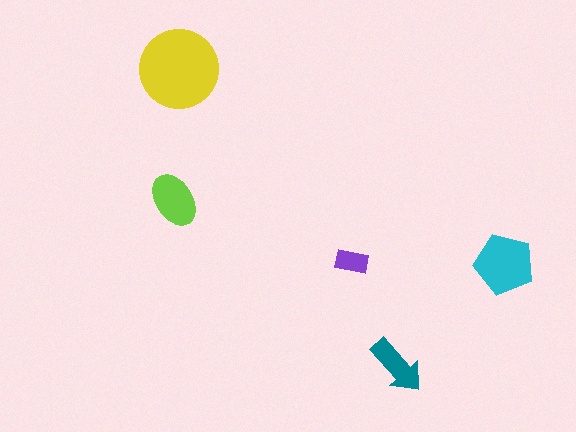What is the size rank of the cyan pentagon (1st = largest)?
2nd.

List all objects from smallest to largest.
The purple rectangle, the teal arrow, the lime ellipse, the cyan pentagon, the yellow circle.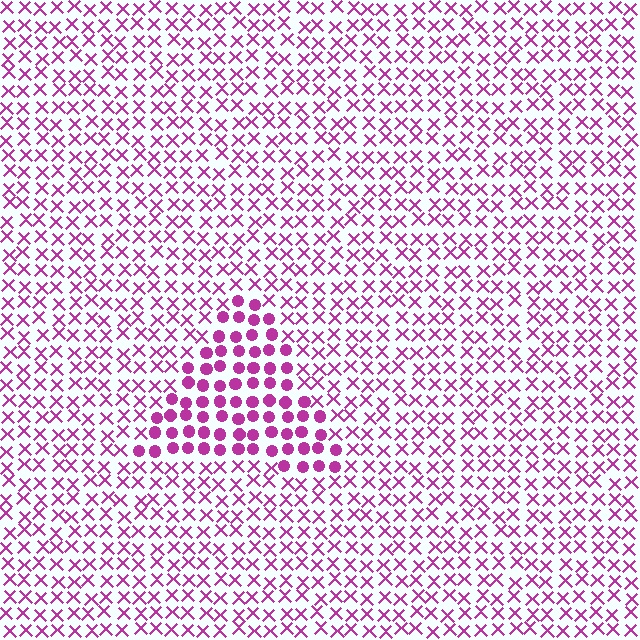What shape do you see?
I see a triangle.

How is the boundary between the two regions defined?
The boundary is defined by a change in element shape: circles inside vs. X marks outside. All elements share the same color and spacing.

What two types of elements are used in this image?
The image uses circles inside the triangle region and X marks outside it.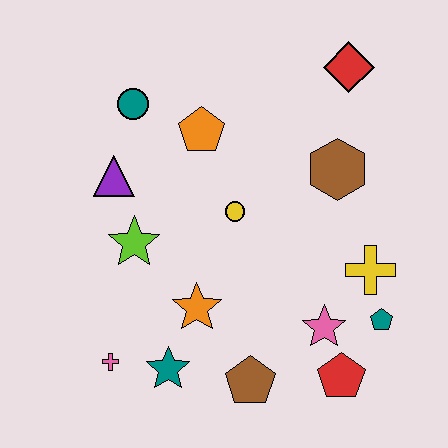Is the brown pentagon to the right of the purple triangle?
Yes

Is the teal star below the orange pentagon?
Yes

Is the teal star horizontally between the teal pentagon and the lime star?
Yes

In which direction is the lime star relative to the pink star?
The lime star is to the left of the pink star.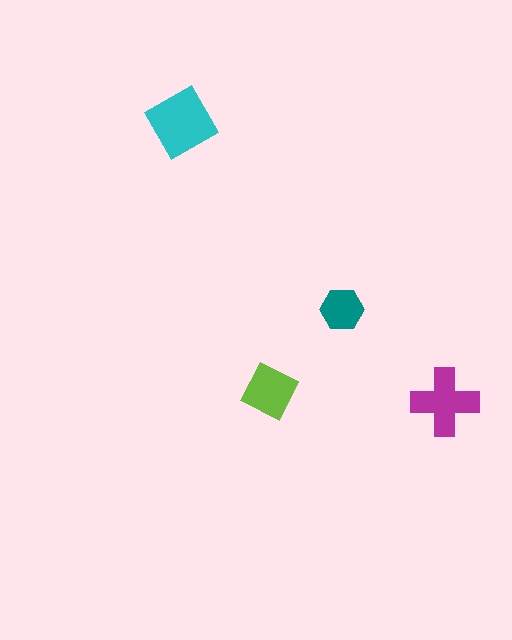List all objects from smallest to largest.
The teal hexagon, the lime diamond, the magenta cross, the cyan square.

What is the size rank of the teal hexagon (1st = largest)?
4th.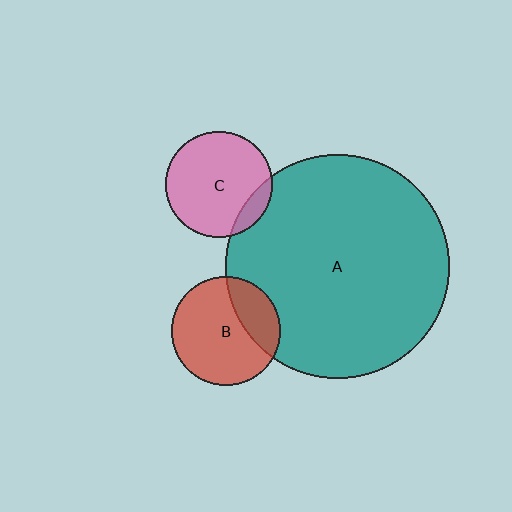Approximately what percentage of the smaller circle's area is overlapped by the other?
Approximately 15%.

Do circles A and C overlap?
Yes.